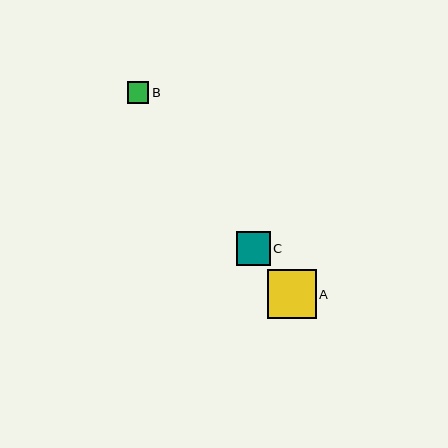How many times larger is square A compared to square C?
Square A is approximately 1.5 times the size of square C.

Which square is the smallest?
Square B is the smallest with a size of approximately 21 pixels.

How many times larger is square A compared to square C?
Square A is approximately 1.5 times the size of square C.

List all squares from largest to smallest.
From largest to smallest: A, C, B.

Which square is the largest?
Square A is the largest with a size of approximately 49 pixels.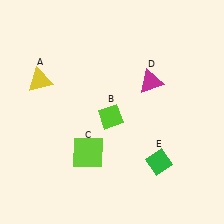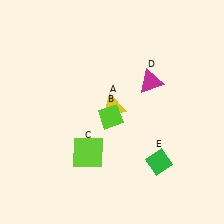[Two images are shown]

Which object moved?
The yellow triangle (A) moved right.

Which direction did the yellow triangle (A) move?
The yellow triangle (A) moved right.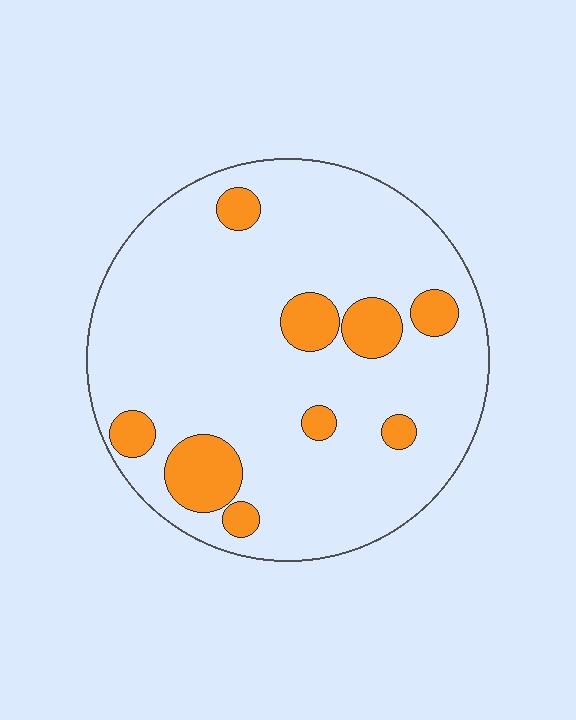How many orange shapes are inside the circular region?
9.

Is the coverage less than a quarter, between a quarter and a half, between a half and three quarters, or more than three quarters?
Less than a quarter.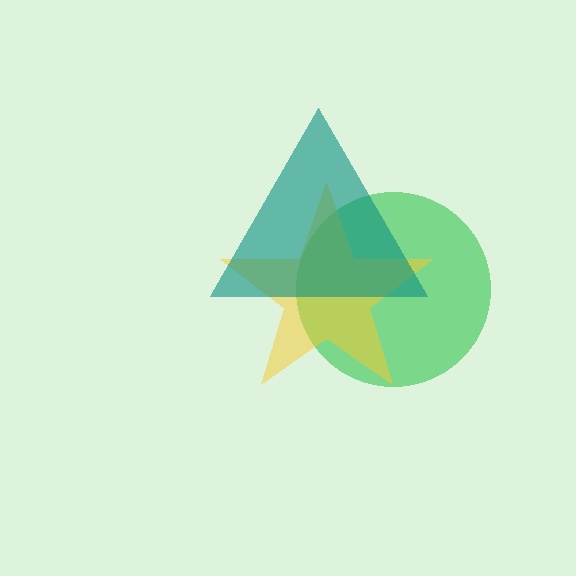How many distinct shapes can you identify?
There are 3 distinct shapes: a green circle, a yellow star, a teal triangle.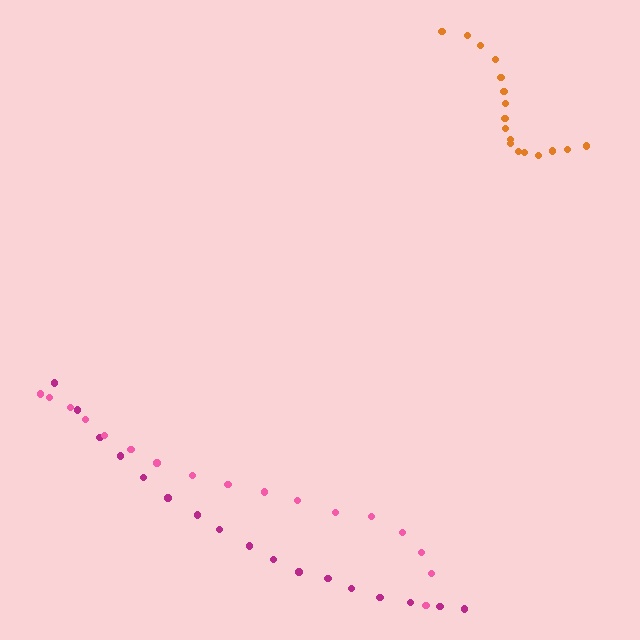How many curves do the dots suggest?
There are 3 distinct paths.